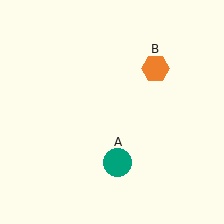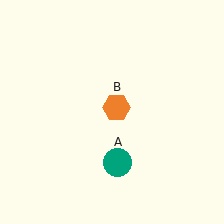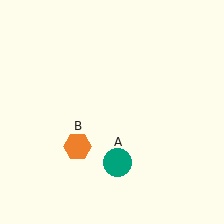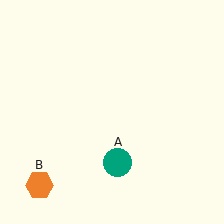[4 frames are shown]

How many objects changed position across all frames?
1 object changed position: orange hexagon (object B).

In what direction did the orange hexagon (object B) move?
The orange hexagon (object B) moved down and to the left.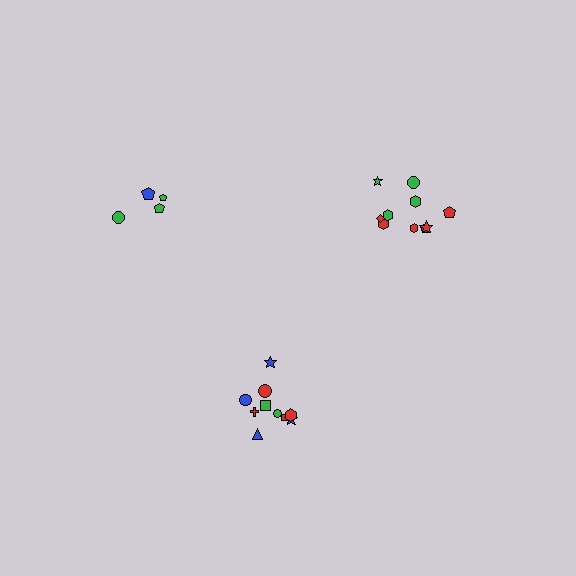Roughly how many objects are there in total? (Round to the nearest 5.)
Roughly 25 objects in total.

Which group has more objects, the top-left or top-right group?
The top-right group.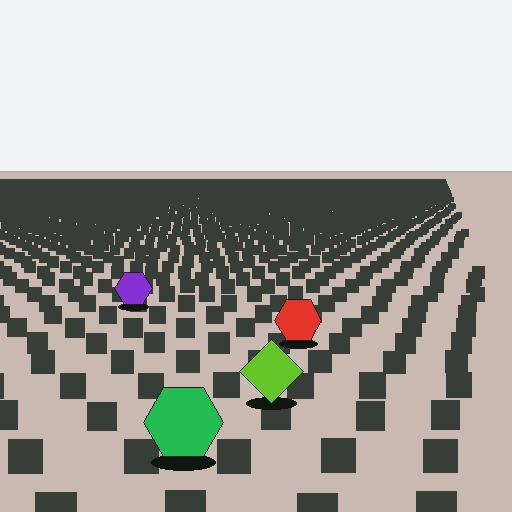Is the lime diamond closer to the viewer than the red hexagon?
Yes. The lime diamond is closer — you can tell from the texture gradient: the ground texture is coarser near it.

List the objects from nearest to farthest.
From nearest to farthest: the green hexagon, the lime diamond, the red hexagon, the purple hexagon.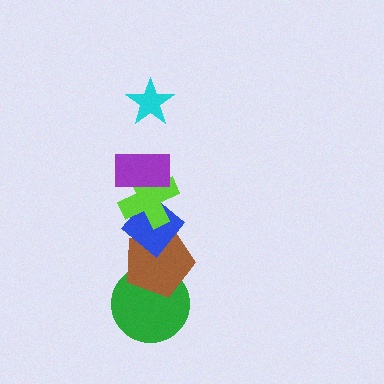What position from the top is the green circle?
The green circle is 6th from the top.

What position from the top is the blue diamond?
The blue diamond is 4th from the top.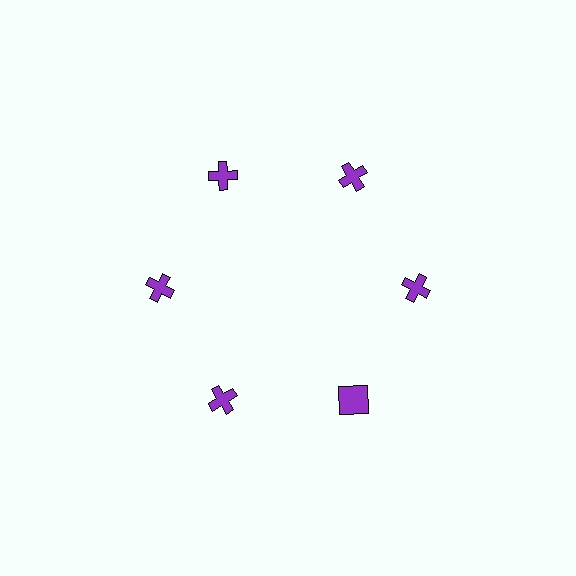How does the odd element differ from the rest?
It has a different shape: square instead of cross.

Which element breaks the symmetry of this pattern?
The purple square at roughly the 5 o'clock position breaks the symmetry. All other shapes are purple crosses.